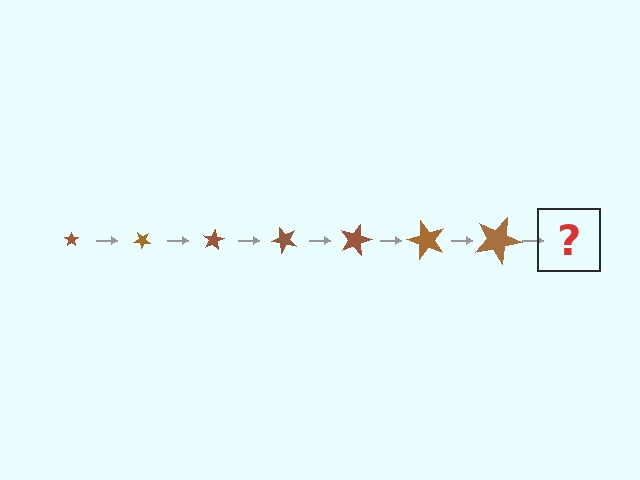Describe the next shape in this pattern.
It should be a star, larger than the previous one and rotated 280 degrees from the start.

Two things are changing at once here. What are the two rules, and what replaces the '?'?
The two rules are that the star grows larger each step and it rotates 40 degrees each step. The '?' should be a star, larger than the previous one and rotated 280 degrees from the start.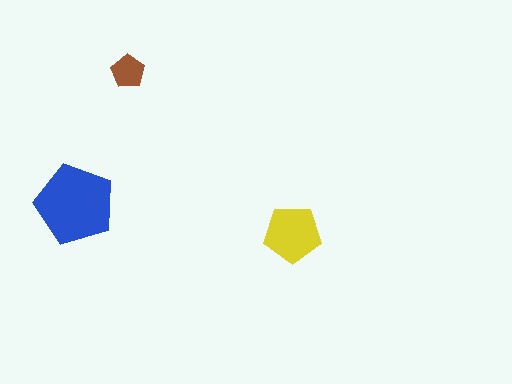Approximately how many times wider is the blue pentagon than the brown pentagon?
About 2.5 times wider.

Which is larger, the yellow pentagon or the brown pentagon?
The yellow one.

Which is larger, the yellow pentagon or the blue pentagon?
The blue one.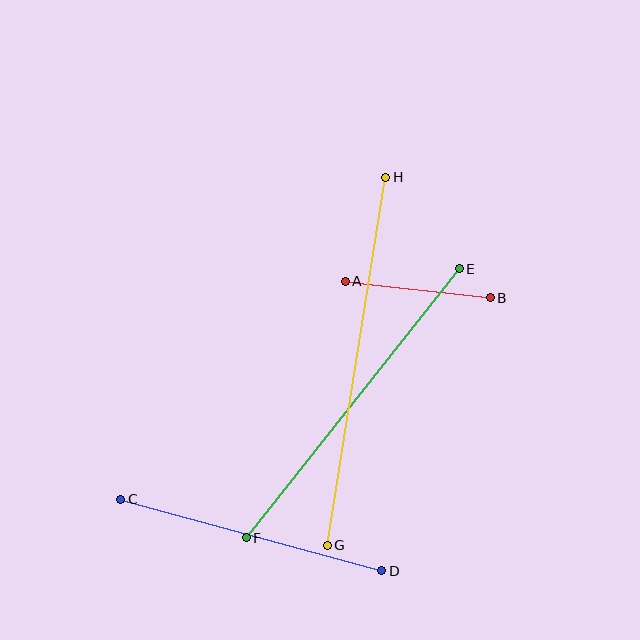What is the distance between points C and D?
The distance is approximately 271 pixels.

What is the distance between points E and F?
The distance is approximately 343 pixels.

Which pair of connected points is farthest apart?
Points G and H are farthest apart.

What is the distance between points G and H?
The distance is approximately 373 pixels.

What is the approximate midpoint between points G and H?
The midpoint is at approximately (357, 361) pixels.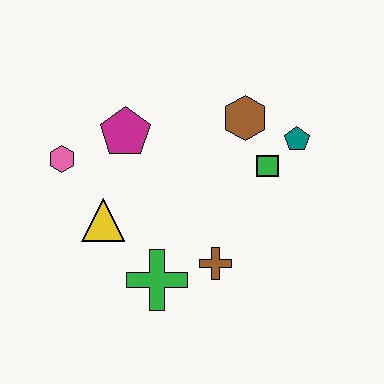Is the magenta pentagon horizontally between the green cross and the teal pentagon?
No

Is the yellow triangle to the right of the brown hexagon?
No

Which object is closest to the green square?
The teal pentagon is closest to the green square.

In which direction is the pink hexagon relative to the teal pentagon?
The pink hexagon is to the left of the teal pentagon.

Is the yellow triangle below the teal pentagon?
Yes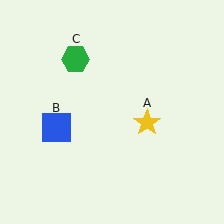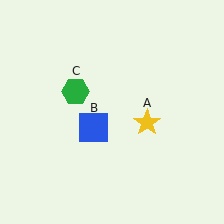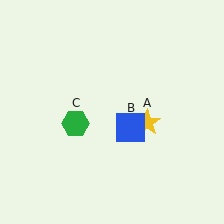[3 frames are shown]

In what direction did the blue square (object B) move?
The blue square (object B) moved right.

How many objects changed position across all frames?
2 objects changed position: blue square (object B), green hexagon (object C).